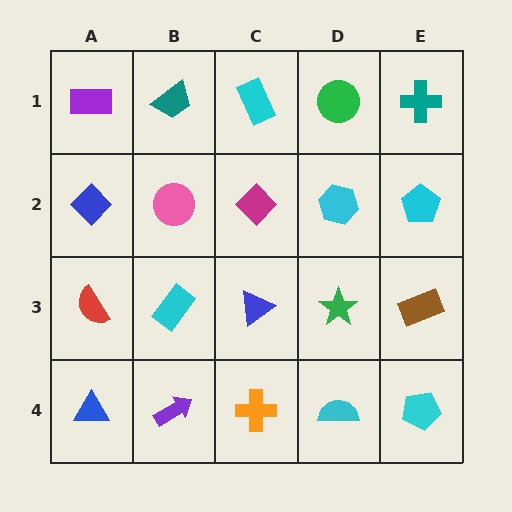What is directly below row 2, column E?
A brown rectangle.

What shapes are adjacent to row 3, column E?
A cyan pentagon (row 2, column E), a cyan pentagon (row 4, column E), a green star (row 3, column D).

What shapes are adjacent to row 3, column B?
A pink circle (row 2, column B), a purple arrow (row 4, column B), a red semicircle (row 3, column A), a blue triangle (row 3, column C).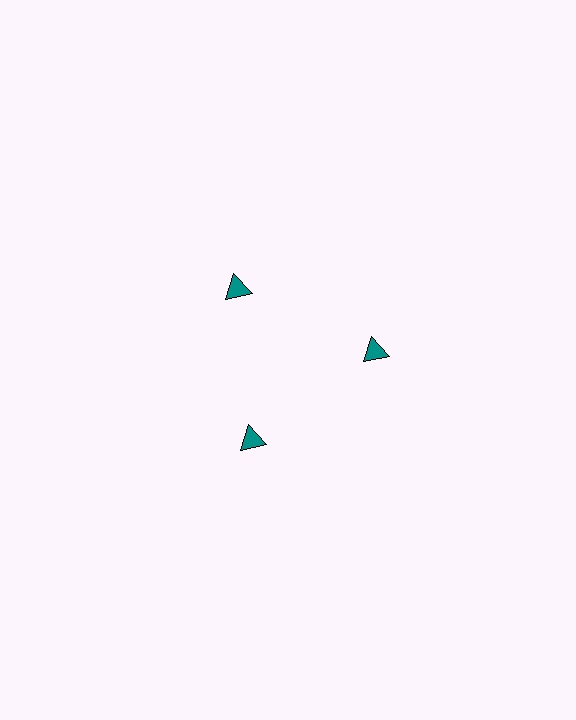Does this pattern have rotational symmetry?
Yes, this pattern has 3-fold rotational symmetry. It looks the same after rotating 120 degrees around the center.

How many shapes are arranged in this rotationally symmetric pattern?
There are 3 shapes, arranged in 3 groups of 1.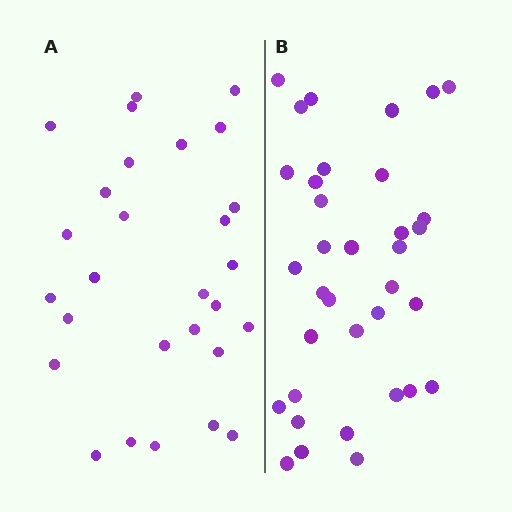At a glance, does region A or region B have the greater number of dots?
Region B (the right region) has more dots.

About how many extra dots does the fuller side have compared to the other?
Region B has roughly 8 or so more dots than region A.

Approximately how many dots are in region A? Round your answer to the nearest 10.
About 30 dots. (The exact count is 28, which rounds to 30.)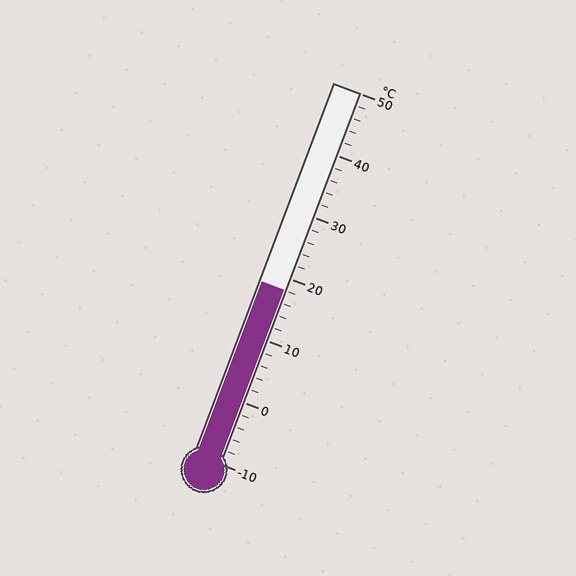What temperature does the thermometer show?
The thermometer shows approximately 18°C.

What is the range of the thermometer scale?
The thermometer scale ranges from -10°C to 50°C.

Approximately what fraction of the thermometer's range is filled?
The thermometer is filled to approximately 45% of its range.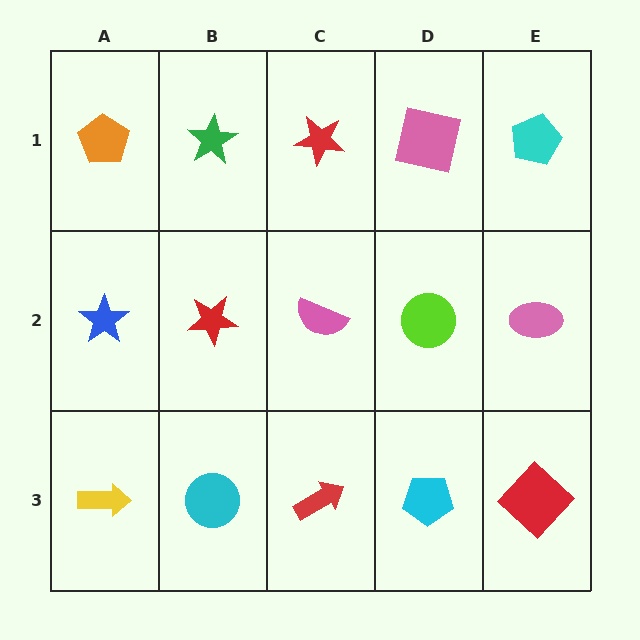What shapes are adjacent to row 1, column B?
A red star (row 2, column B), an orange pentagon (row 1, column A), a red star (row 1, column C).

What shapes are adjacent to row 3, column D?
A lime circle (row 2, column D), a red arrow (row 3, column C), a red diamond (row 3, column E).